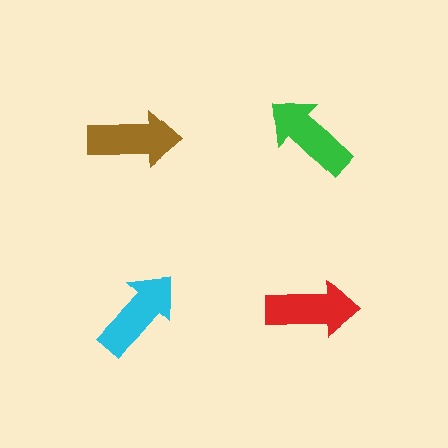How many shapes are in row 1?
2 shapes.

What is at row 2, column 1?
A cyan arrow.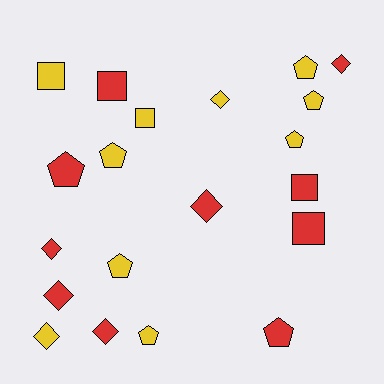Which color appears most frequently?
Yellow, with 10 objects.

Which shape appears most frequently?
Pentagon, with 8 objects.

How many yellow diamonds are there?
There are 2 yellow diamonds.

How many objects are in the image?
There are 20 objects.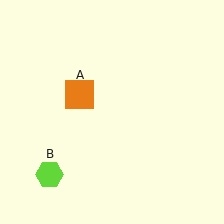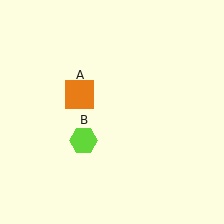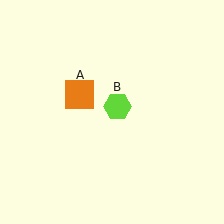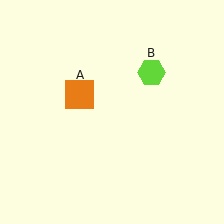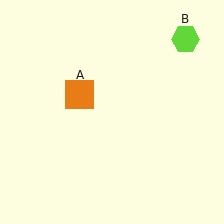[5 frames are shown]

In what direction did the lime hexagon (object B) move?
The lime hexagon (object B) moved up and to the right.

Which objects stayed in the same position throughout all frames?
Orange square (object A) remained stationary.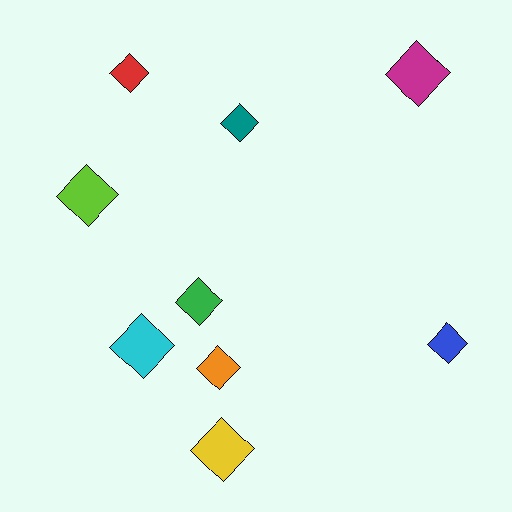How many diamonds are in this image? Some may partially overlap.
There are 9 diamonds.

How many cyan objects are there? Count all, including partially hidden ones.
There is 1 cyan object.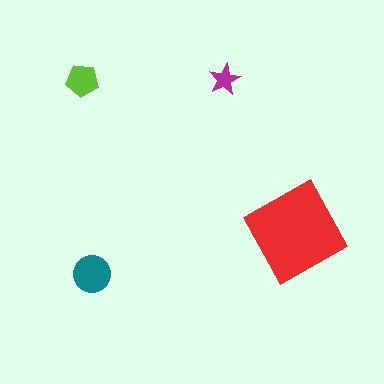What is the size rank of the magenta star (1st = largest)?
4th.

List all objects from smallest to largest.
The magenta star, the lime pentagon, the teal circle, the red diamond.